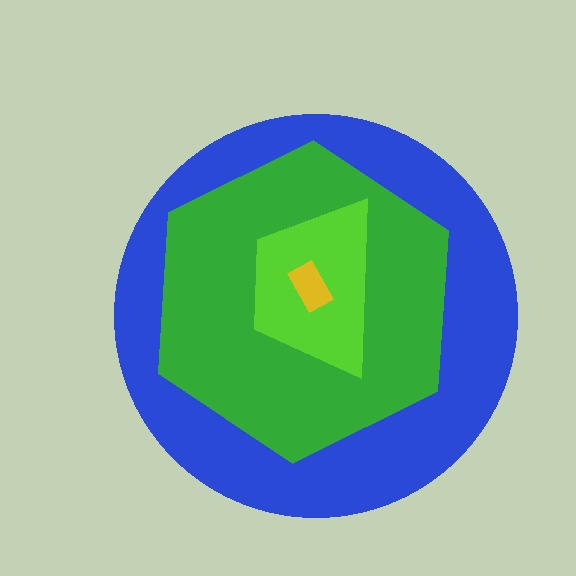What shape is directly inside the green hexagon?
The lime trapezoid.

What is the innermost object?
The yellow rectangle.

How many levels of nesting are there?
4.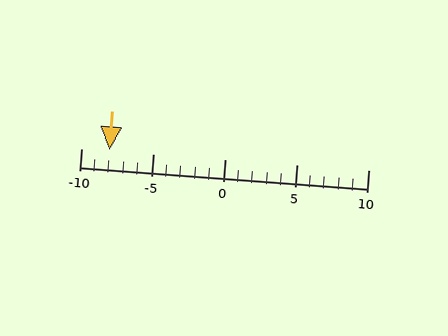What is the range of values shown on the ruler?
The ruler shows values from -10 to 10.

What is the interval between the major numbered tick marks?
The major tick marks are spaced 5 units apart.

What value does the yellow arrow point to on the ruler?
The yellow arrow points to approximately -8.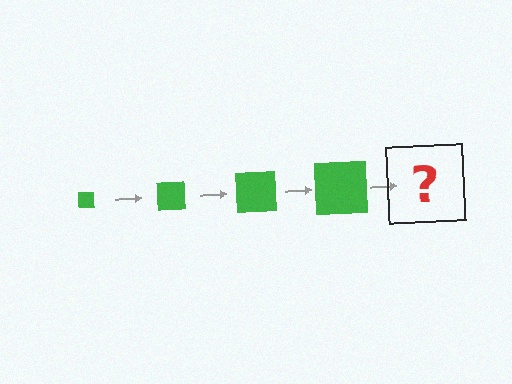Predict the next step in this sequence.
The next step is a green square, larger than the previous one.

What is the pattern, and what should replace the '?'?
The pattern is that the square gets progressively larger each step. The '?' should be a green square, larger than the previous one.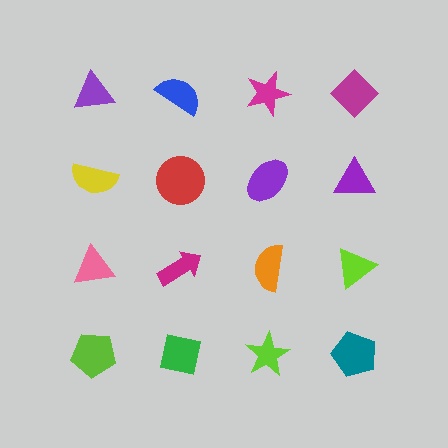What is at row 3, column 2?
A magenta arrow.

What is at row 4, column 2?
A green square.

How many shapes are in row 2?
4 shapes.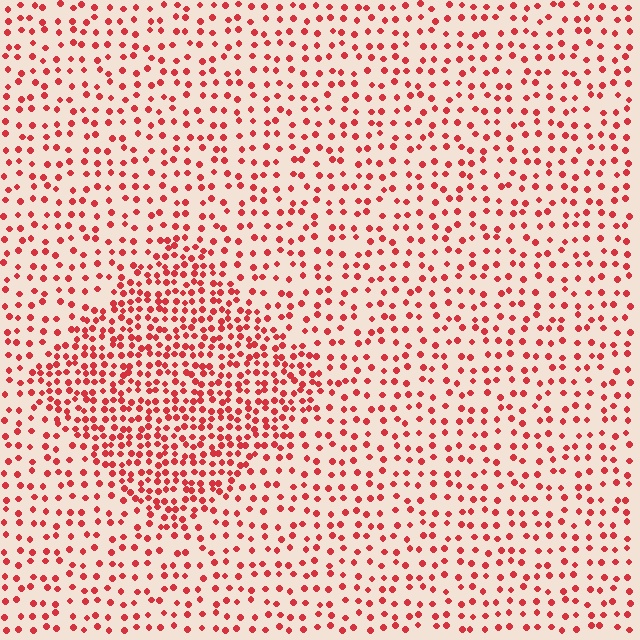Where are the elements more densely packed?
The elements are more densely packed inside the diamond boundary.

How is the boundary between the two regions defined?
The boundary is defined by a change in element density (approximately 2.1x ratio). All elements are the same color, size, and shape.